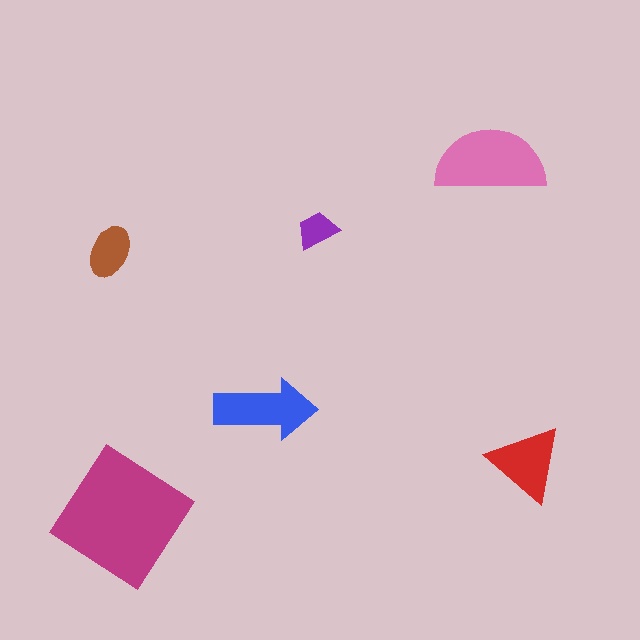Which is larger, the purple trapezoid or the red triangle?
The red triangle.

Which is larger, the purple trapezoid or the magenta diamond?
The magenta diamond.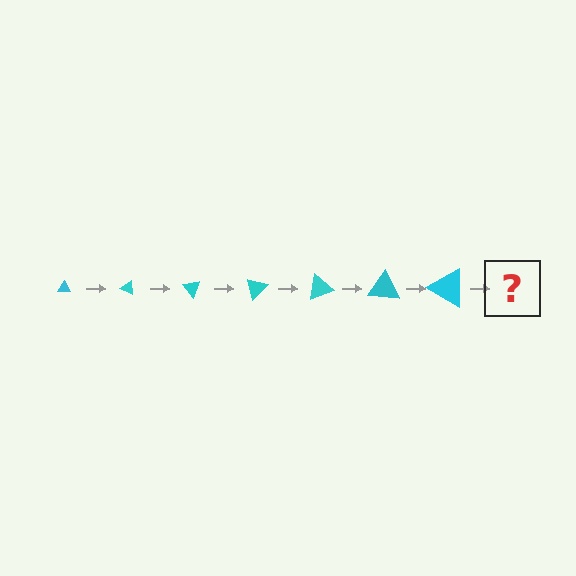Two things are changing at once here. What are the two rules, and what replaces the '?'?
The two rules are that the triangle grows larger each step and it rotates 25 degrees each step. The '?' should be a triangle, larger than the previous one and rotated 175 degrees from the start.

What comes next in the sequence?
The next element should be a triangle, larger than the previous one and rotated 175 degrees from the start.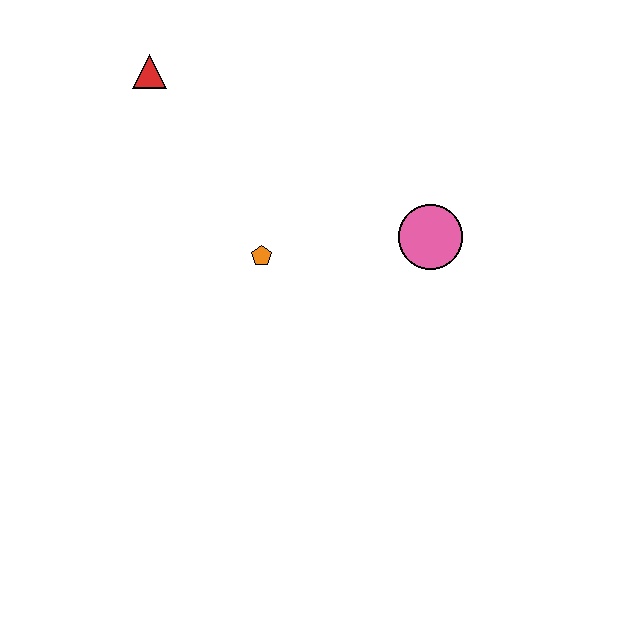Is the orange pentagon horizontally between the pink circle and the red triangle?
Yes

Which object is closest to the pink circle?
The orange pentagon is closest to the pink circle.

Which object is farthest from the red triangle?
The pink circle is farthest from the red triangle.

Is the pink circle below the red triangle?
Yes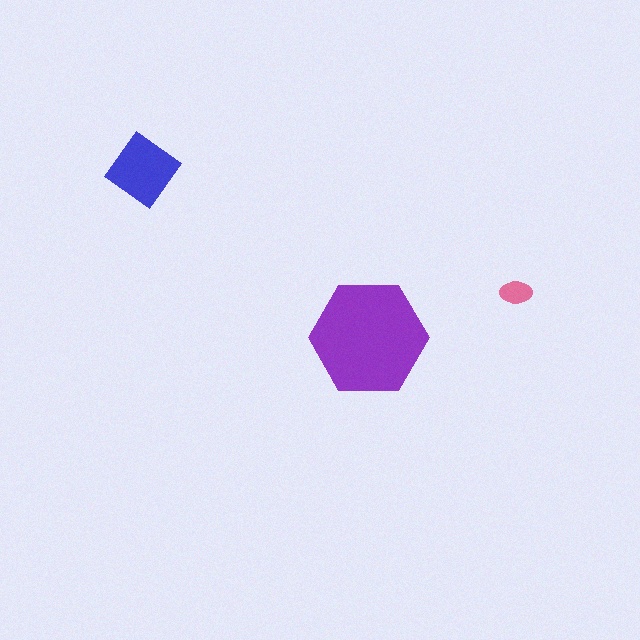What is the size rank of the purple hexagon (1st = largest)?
1st.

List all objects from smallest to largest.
The pink ellipse, the blue diamond, the purple hexagon.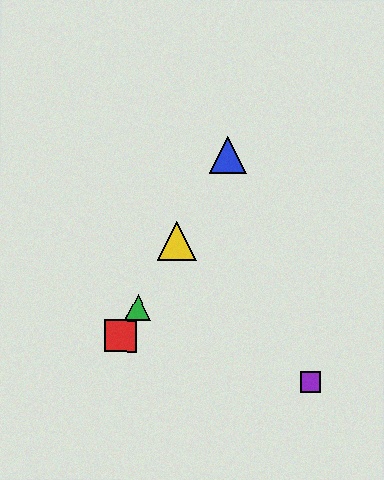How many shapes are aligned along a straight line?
4 shapes (the red square, the blue triangle, the green triangle, the yellow triangle) are aligned along a straight line.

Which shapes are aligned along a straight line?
The red square, the blue triangle, the green triangle, the yellow triangle are aligned along a straight line.